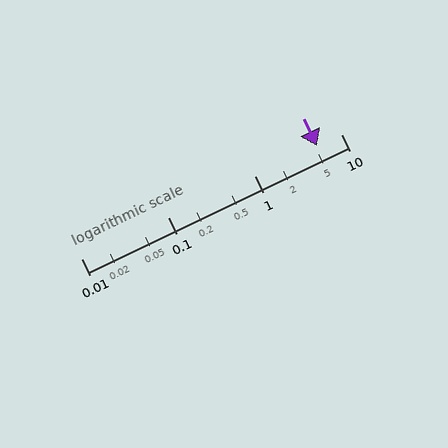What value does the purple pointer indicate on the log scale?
The pointer indicates approximately 5.3.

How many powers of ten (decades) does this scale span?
The scale spans 3 decades, from 0.01 to 10.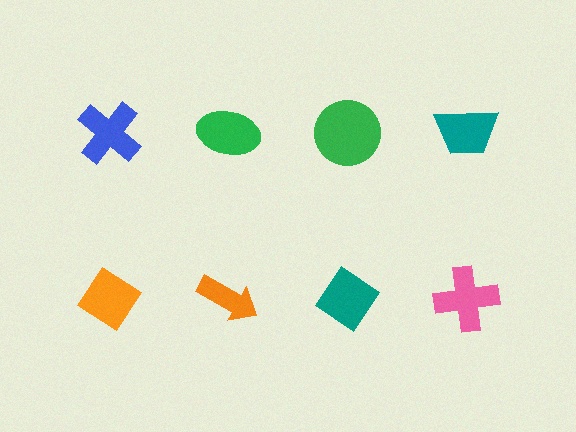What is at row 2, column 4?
A pink cross.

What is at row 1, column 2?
A green ellipse.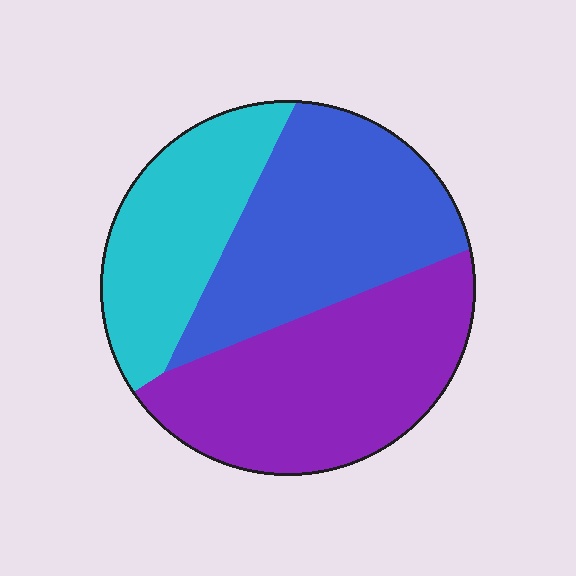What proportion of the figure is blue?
Blue takes up about three eighths (3/8) of the figure.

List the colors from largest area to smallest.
From largest to smallest: purple, blue, cyan.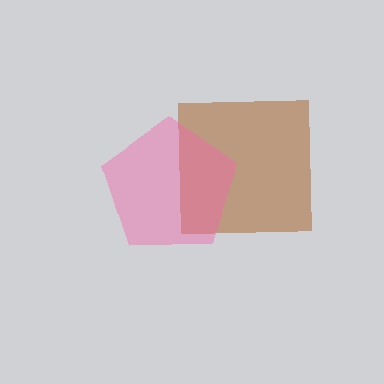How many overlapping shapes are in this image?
There are 2 overlapping shapes in the image.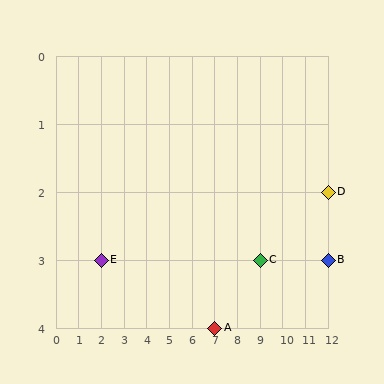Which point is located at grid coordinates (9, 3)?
Point C is at (9, 3).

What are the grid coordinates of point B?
Point B is at grid coordinates (12, 3).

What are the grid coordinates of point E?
Point E is at grid coordinates (2, 3).